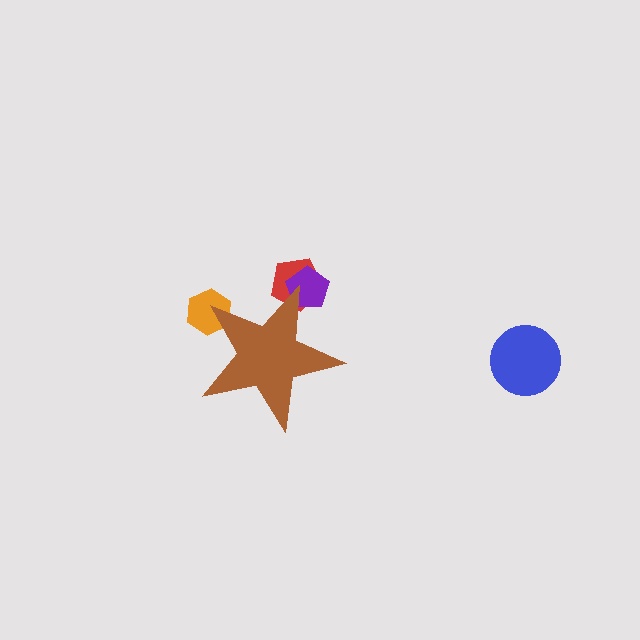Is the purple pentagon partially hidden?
Yes, the purple pentagon is partially hidden behind the brown star.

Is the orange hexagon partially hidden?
Yes, the orange hexagon is partially hidden behind the brown star.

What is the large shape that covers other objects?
A brown star.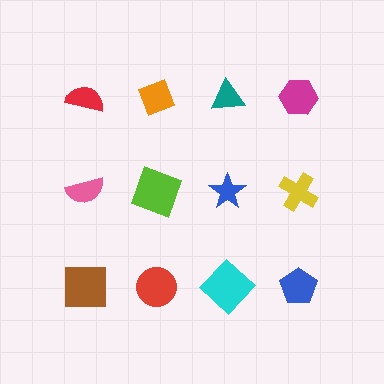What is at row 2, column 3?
A blue star.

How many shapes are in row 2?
4 shapes.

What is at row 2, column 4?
A yellow cross.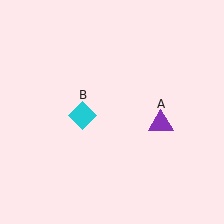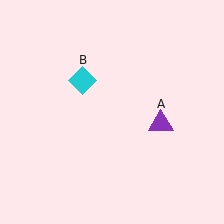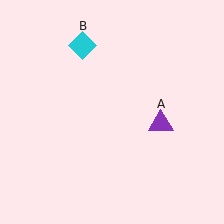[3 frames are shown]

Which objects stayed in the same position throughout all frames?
Purple triangle (object A) remained stationary.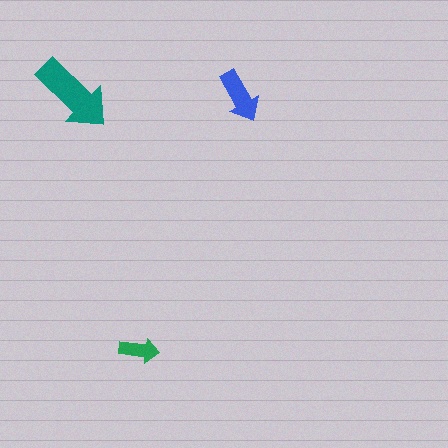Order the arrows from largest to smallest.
the teal one, the blue one, the green one.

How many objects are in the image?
There are 3 objects in the image.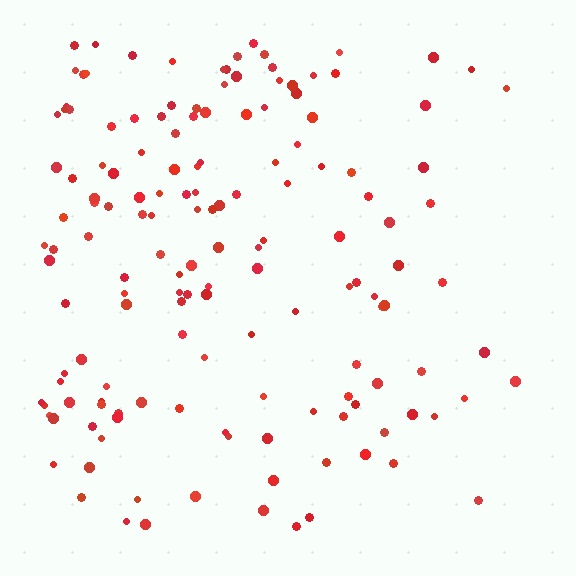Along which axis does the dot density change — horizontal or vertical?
Horizontal.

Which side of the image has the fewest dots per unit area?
The right.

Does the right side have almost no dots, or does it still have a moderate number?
Still a moderate number, just noticeably fewer than the left.